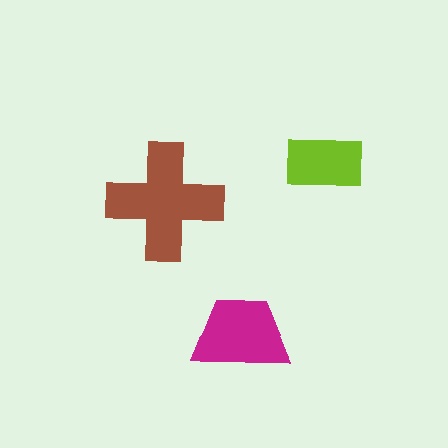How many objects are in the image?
There are 3 objects in the image.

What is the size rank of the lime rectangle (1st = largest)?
3rd.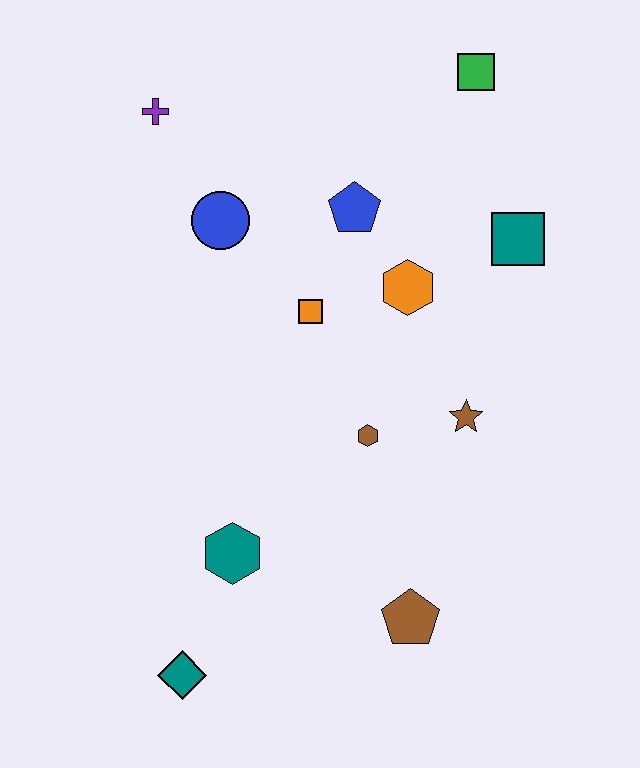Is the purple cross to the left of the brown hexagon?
Yes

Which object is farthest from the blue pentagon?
The teal diamond is farthest from the blue pentagon.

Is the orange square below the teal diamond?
No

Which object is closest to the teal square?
The orange hexagon is closest to the teal square.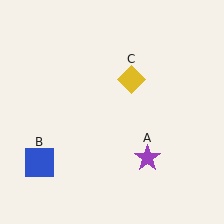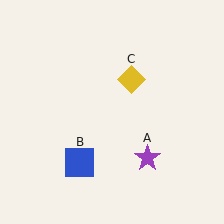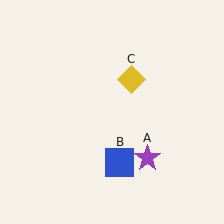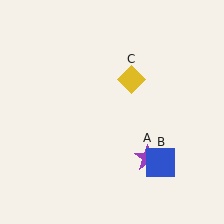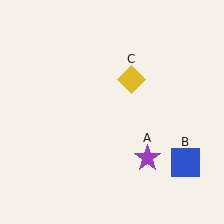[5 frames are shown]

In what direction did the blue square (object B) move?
The blue square (object B) moved right.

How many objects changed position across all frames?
1 object changed position: blue square (object B).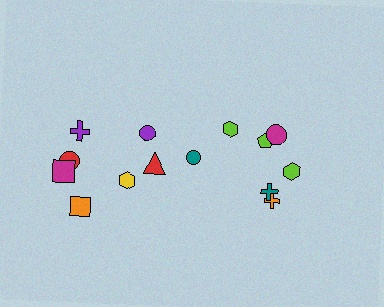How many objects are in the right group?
There are 6 objects.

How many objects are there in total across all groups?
There are 14 objects.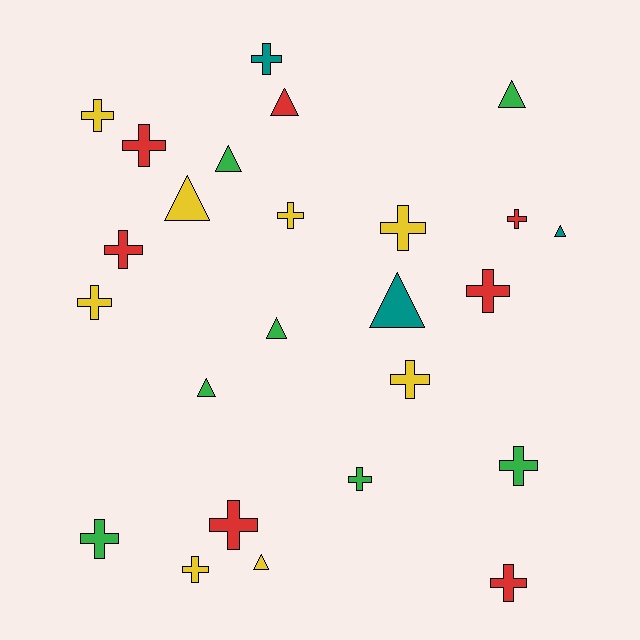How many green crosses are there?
There are 3 green crosses.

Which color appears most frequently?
Yellow, with 8 objects.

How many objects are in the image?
There are 25 objects.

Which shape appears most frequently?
Cross, with 16 objects.